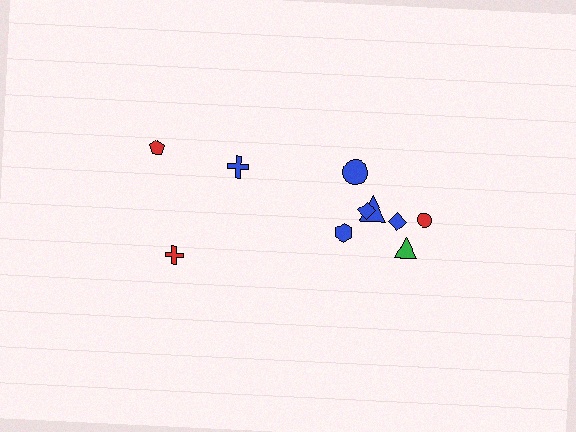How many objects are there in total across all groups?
There are 10 objects.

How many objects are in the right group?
There are 7 objects.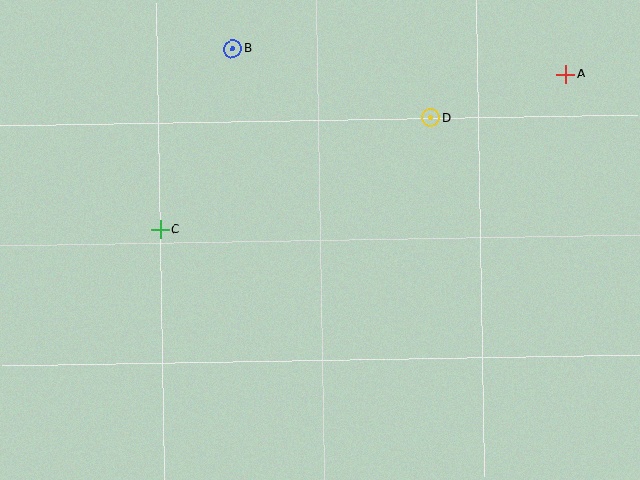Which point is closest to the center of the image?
Point C at (160, 229) is closest to the center.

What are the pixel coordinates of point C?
Point C is at (160, 229).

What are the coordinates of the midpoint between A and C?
The midpoint between A and C is at (363, 152).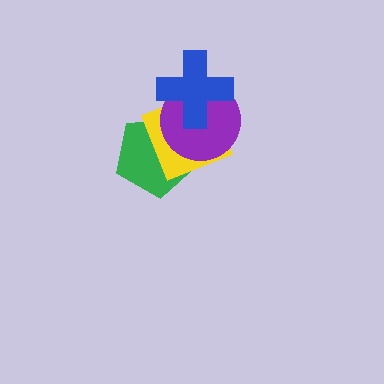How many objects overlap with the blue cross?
2 objects overlap with the blue cross.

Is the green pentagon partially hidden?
Yes, it is partially covered by another shape.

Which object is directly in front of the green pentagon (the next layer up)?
The yellow diamond is directly in front of the green pentagon.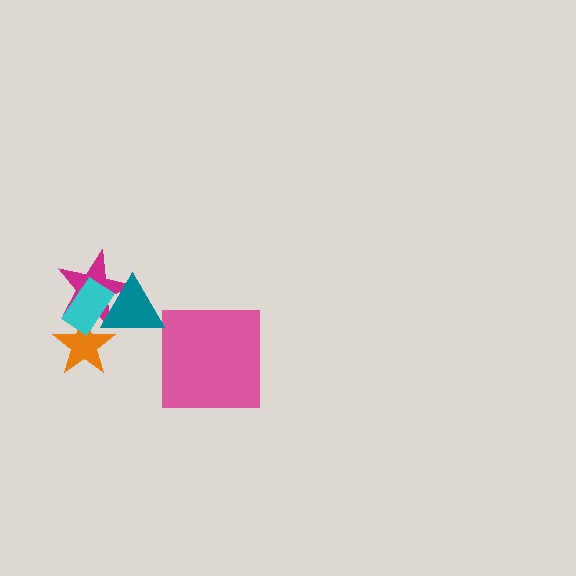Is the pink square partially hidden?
No, no other shape covers it.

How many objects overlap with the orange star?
3 objects overlap with the orange star.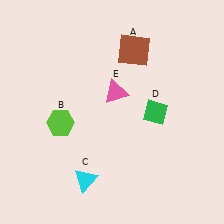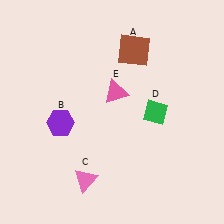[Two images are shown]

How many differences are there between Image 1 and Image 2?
There are 2 differences between the two images.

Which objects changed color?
B changed from lime to purple. C changed from cyan to pink.